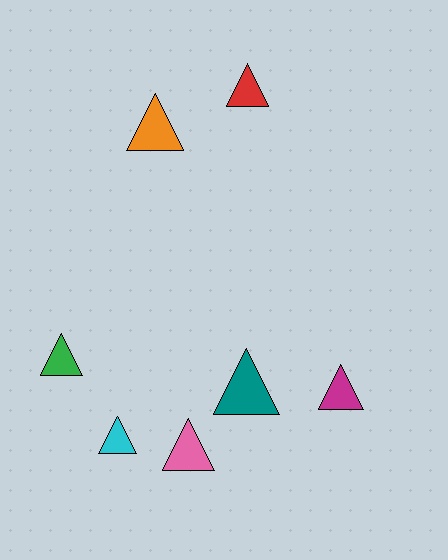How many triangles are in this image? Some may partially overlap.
There are 7 triangles.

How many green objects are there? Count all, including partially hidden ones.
There is 1 green object.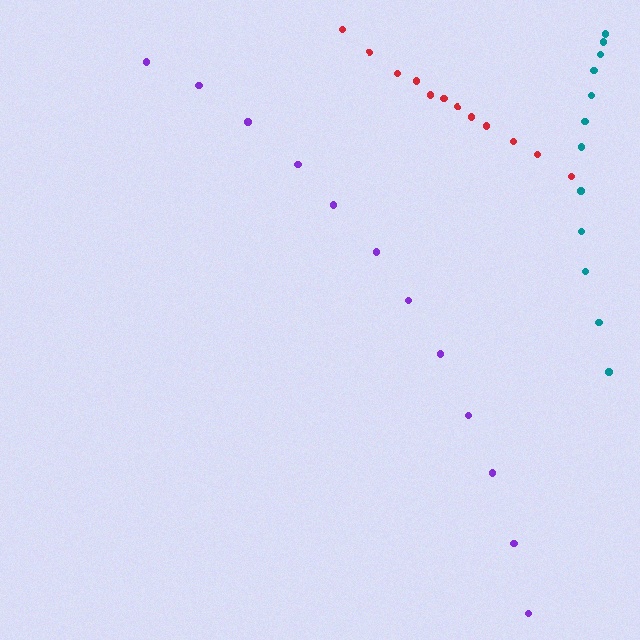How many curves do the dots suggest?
There are 3 distinct paths.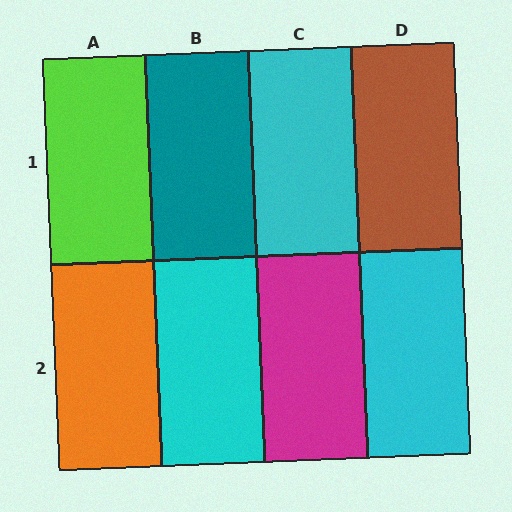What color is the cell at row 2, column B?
Cyan.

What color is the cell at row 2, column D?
Cyan.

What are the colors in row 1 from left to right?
Lime, teal, cyan, brown.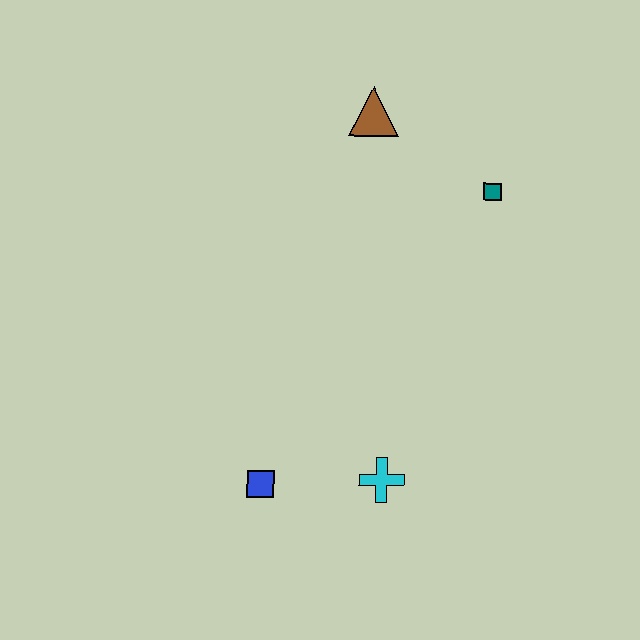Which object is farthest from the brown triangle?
The blue square is farthest from the brown triangle.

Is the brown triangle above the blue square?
Yes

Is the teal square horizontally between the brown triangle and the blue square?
No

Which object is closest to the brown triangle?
The teal square is closest to the brown triangle.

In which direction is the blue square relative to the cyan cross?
The blue square is to the left of the cyan cross.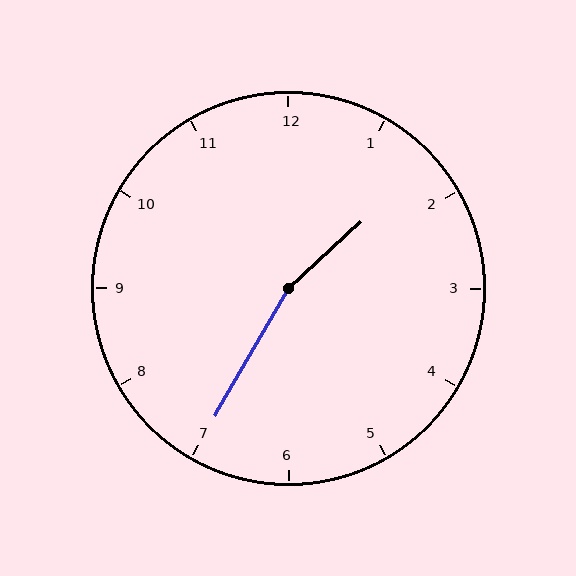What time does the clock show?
1:35.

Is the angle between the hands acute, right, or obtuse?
It is obtuse.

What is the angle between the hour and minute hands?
Approximately 162 degrees.